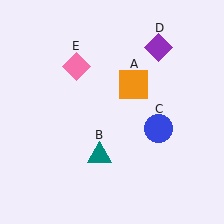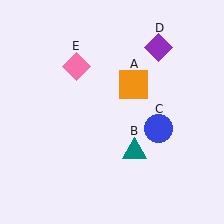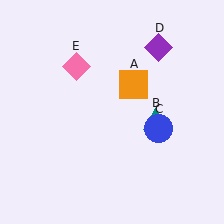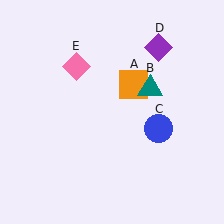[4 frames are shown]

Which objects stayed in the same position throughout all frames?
Orange square (object A) and blue circle (object C) and purple diamond (object D) and pink diamond (object E) remained stationary.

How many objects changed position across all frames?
1 object changed position: teal triangle (object B).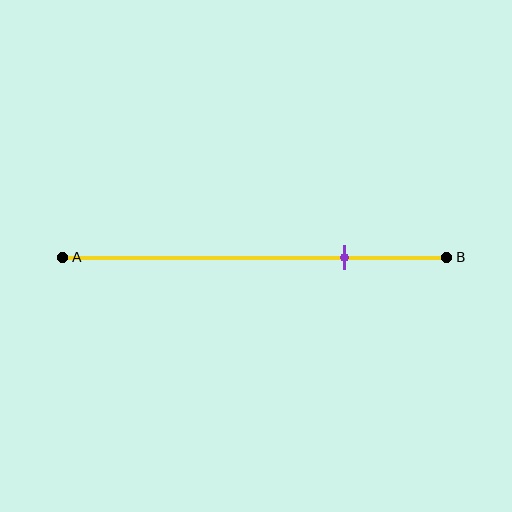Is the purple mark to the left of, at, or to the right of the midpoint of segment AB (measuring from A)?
The purple mark is to the right of the midpoint of segment AB.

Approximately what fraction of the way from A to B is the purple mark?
The purple mark is approximately 75% of the way from A to B.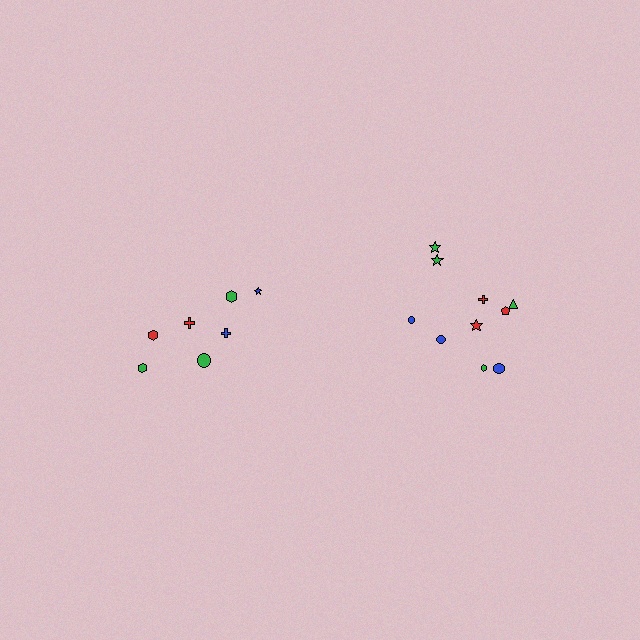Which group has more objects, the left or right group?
The right group.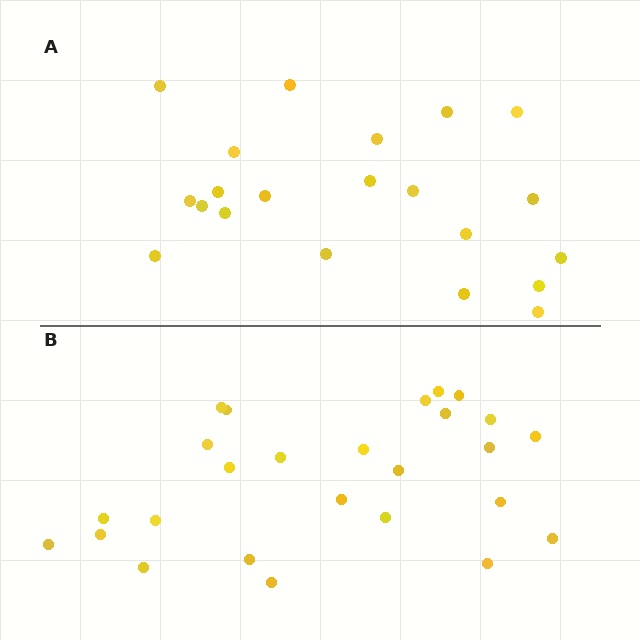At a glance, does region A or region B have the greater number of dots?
Region B (the bottom region) has more dots.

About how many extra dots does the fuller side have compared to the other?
Region B has about 5 more dots than region A.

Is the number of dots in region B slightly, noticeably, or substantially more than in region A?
Region B has only slightly more — the two regions are fairly close. The ratio is roughly 1.2 to 1.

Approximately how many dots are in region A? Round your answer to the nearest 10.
About 20 dots. (The exact count is 21, which rounds to 20.)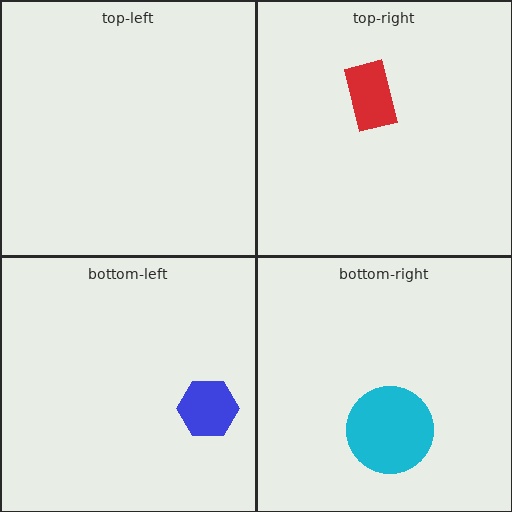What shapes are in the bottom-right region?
The cyan circle.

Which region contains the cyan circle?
The bottom-right region.